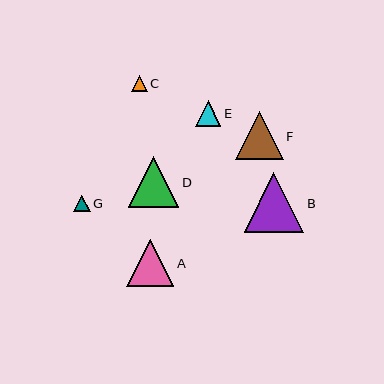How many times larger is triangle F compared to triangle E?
Triangle F is approximately 1.8 times the size of triangle E.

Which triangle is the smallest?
Triangle C is the smallest with a size of approximately 16 pixels.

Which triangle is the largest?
Triangle B is the largest with a size of approximately 60 pixels.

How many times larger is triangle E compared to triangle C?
Triangle E is approximately 1.6 times the size of triangle C.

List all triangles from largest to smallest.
From largest to smallest: B, D, A, F, E, G, C.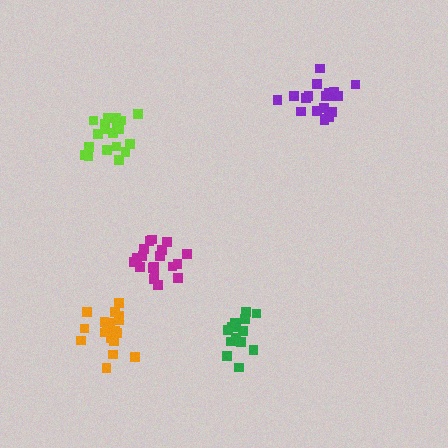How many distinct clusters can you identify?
There are 5 distinct clusters.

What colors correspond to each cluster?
The clusters are colored: lime, green, purple, magenta, orange.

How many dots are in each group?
Group 1: 19 dots, Group 2: 15 dots, Group 3: 19 dots, Group 4: 19 dots, Group 5: 19 dots (91 total).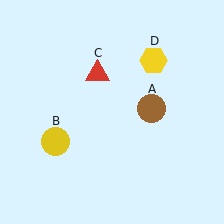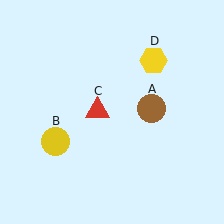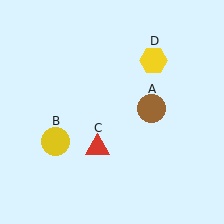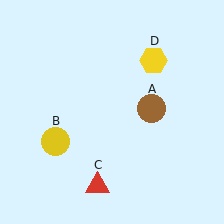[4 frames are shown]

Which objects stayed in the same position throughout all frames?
Brown circle (object A) and yellow circle (object B) and yellow hexagon (object D) remained stationary.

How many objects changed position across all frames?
1 object changed position: red triangle (object C).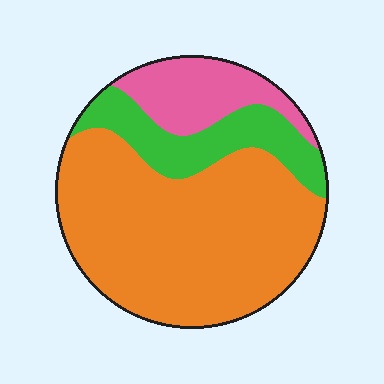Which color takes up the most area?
Orange, at roughly 65%.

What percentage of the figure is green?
Green covers about 20% of the figure.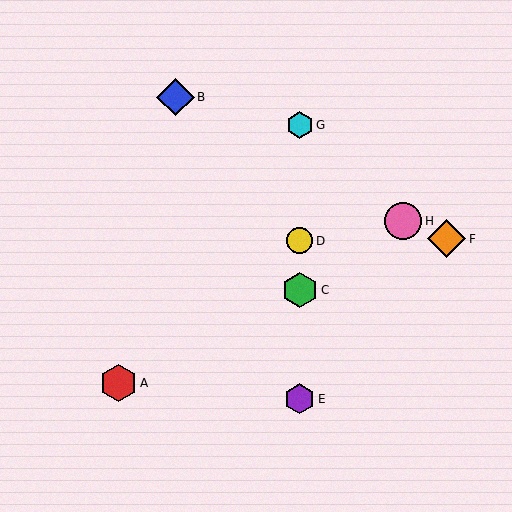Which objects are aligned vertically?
Objects C, D, E, G are aligned vertically.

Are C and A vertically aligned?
No, C is at x≈300 and A is at x≈119.